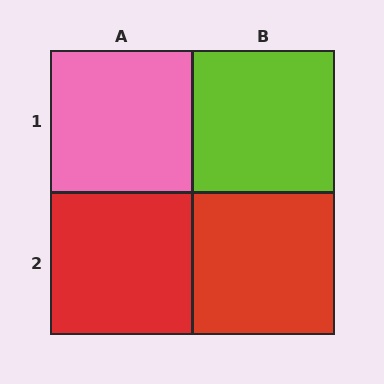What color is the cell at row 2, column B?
Red.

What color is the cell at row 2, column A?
Red.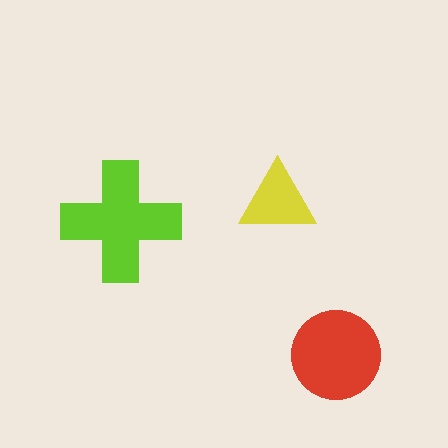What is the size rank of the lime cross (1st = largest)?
1st.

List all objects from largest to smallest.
The lime cross, the red circle, the yellow triangle.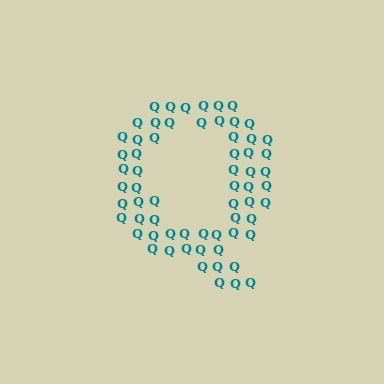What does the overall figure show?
The overall figure shows the letter Q.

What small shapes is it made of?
It is made of small letter Q's.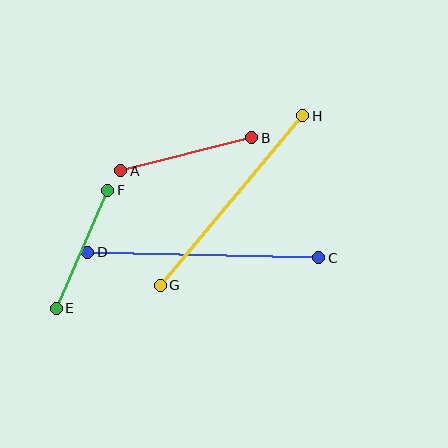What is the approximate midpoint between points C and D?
The midpoint is at approximately (203, 255) pixels.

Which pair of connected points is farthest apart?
Points C and D are farthest apart.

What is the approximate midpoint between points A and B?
The midpoint is at approximately (186, 154) pixels.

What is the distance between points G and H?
The distance is approximately 222 pixels.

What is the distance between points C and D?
The distance is approximately 231 pixels.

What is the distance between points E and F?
The distance is approximately 129 pixels.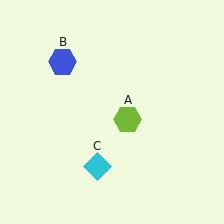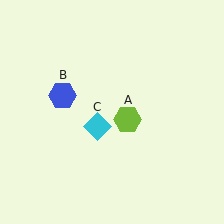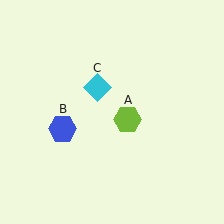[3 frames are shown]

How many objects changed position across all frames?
2 objects changed position: blue hexagon (object B), cyan diamond (object C).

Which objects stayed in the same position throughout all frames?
Lime hexagon (object A) remained stationary.